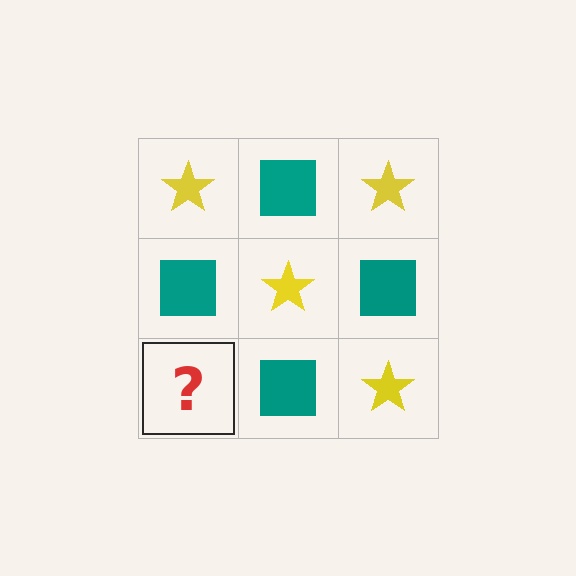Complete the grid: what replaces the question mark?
The question mark should be replaced with a yellow star.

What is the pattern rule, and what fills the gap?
The rule is that it alternates yellow star and teal square in a checkerboard pattern. The gap should be filled with a yellow star.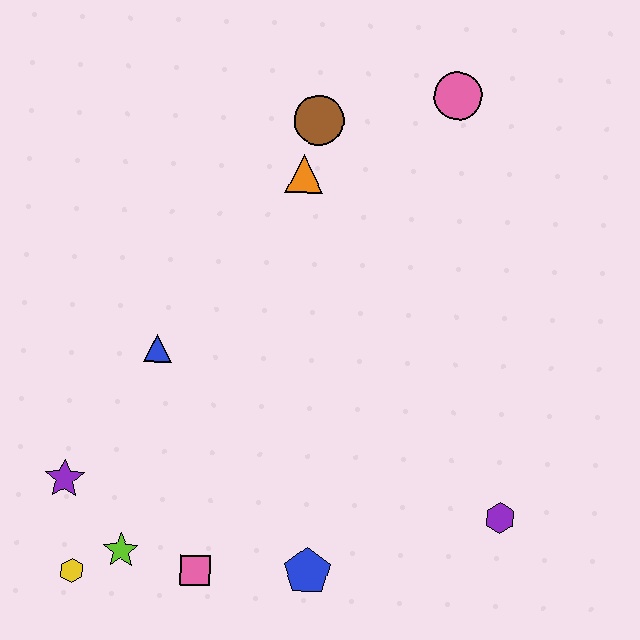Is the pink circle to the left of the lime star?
No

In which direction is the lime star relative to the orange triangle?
The lime star is below the orange triangle.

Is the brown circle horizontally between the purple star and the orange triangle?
No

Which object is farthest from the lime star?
The pink circle is farthest from the lime star.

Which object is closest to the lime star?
The yellow hexagon is closest to the lime star.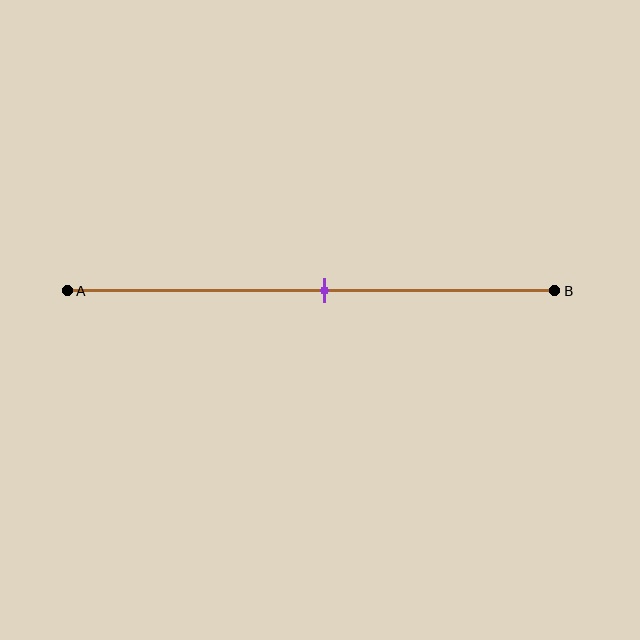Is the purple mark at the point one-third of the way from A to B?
No, the mark is at about 55% from A, not at the 33% one-third point.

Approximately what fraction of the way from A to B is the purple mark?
The purple mark is approximately 55% of the way from A to B.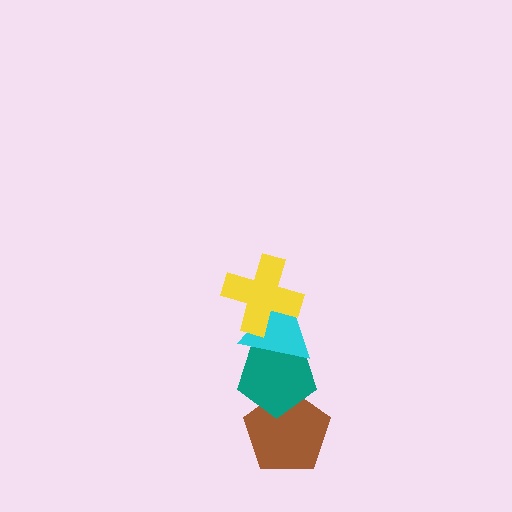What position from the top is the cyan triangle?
The cyan triangle is 2nd from the top.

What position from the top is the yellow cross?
The yellow cross is 1st from the top.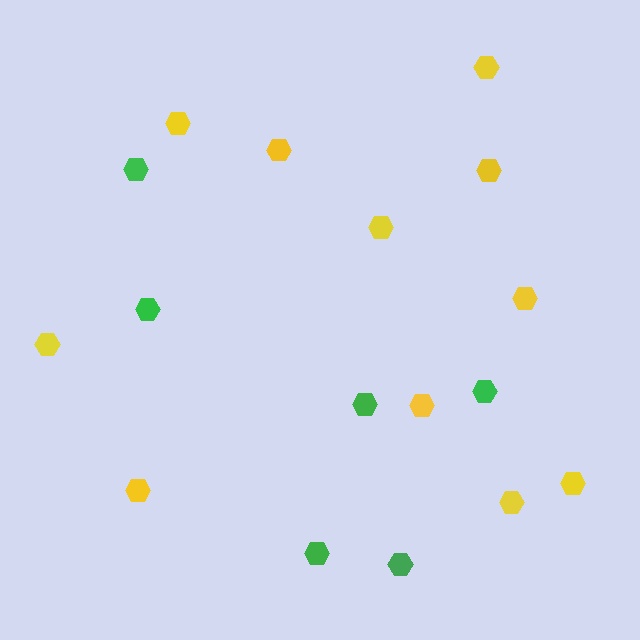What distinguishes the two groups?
There are 2 groups: one group of green hexagons (6) and one group of yellow hexagons (11).